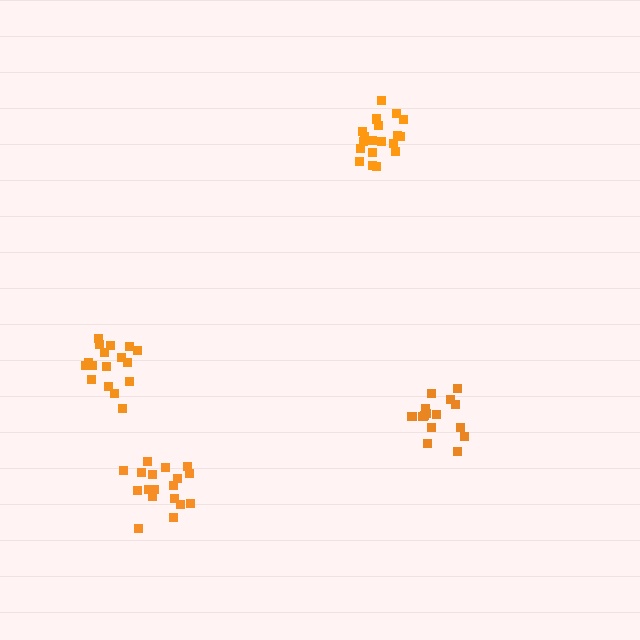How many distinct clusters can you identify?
There are 4 distinct clusters.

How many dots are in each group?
Group 1: 19 dots, Group 2: 16 dots, Group 3: 18 dots, Group 4: 17 dots (70 total).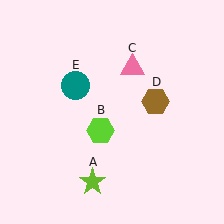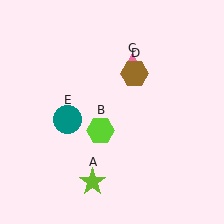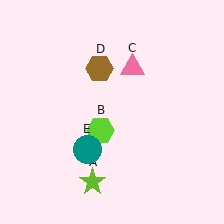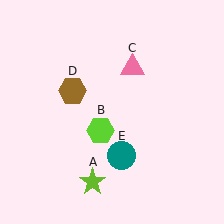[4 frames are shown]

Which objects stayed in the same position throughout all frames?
Lime star (object A) and lime hexagon (object B) and pink triangle (object C) remained stationary.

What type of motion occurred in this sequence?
The brown hexagon (object D), teal circle (object E) rotated counterclockwise around the center of the scene.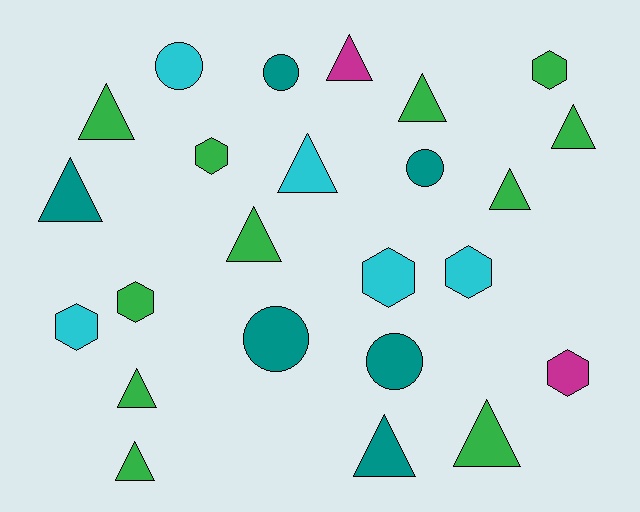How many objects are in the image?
There are 24 objects.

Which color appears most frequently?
Green, with 11 objects.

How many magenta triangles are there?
There is 1 magenta triangle.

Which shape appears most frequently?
Triangle, with 12 objects.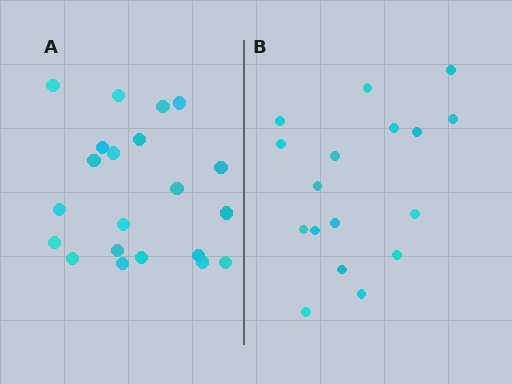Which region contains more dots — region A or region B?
Region A (the left region) has more dots.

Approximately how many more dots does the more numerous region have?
Region A has about 4 more dots than region B.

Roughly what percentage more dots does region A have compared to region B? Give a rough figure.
About 25% more.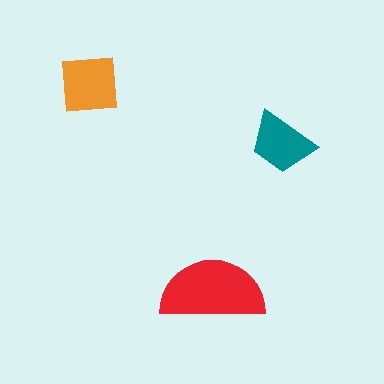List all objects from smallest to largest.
The teal trapezoid, the orange square, the red semicircle.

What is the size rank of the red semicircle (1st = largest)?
1st.